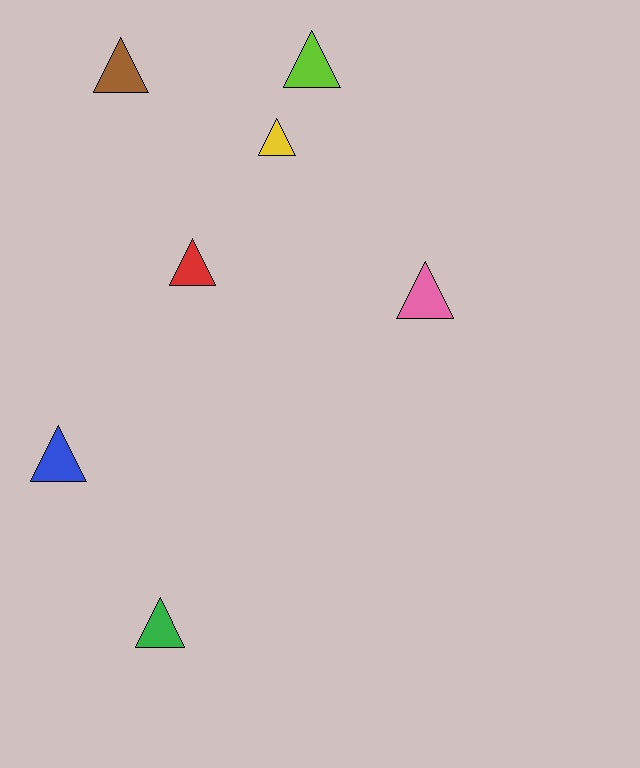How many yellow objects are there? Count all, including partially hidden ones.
There is 1 yellow object.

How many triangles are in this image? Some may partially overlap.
There are 7 triangles.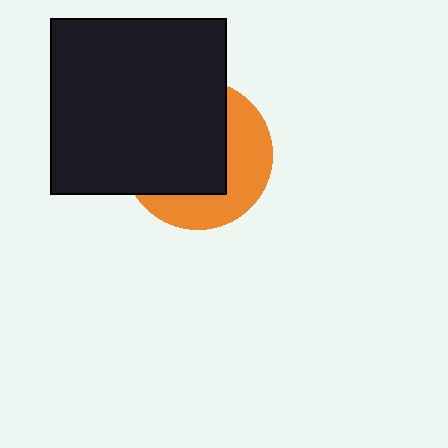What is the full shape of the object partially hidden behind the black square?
The partially hidden object is an orange circle.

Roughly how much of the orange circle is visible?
A small part of it is visible (roughly 40%).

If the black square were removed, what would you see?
You would see the complete orange circle.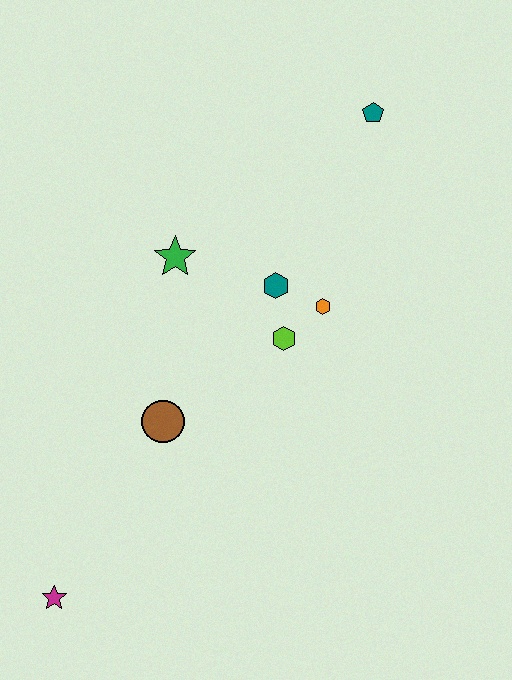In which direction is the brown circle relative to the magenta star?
The brown circle is above the magenta star.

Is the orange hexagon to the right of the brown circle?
Yes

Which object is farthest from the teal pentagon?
The magenta star is farthest from the teal pentagon.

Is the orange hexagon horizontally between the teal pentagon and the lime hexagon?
Yes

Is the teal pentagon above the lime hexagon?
Yes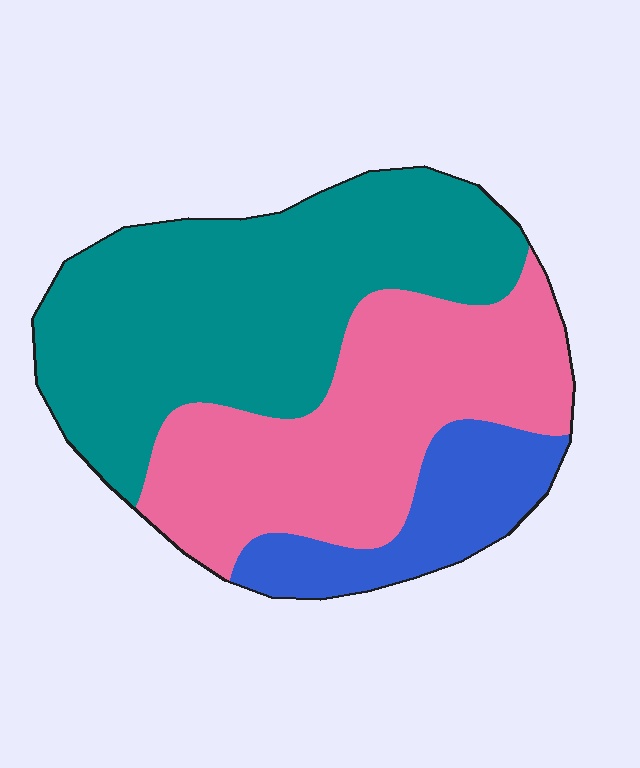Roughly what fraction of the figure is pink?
Pink takes up about three eighths (3/8) of the figure.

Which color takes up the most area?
Teal, at roughly 50%.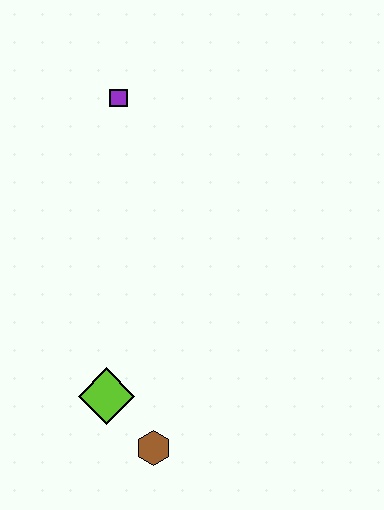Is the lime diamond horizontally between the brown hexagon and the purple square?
No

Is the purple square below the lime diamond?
No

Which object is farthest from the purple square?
The brown hexagon is farthest from the purple square.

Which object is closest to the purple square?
The lime diamond is closest to the purple square.